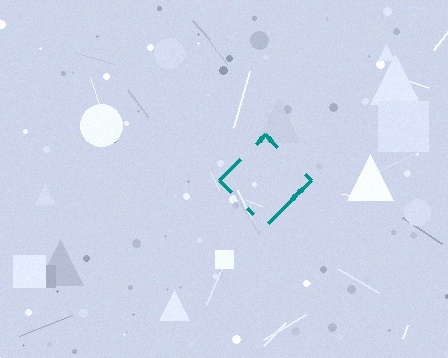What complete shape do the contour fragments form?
The contour fragments form a diamond.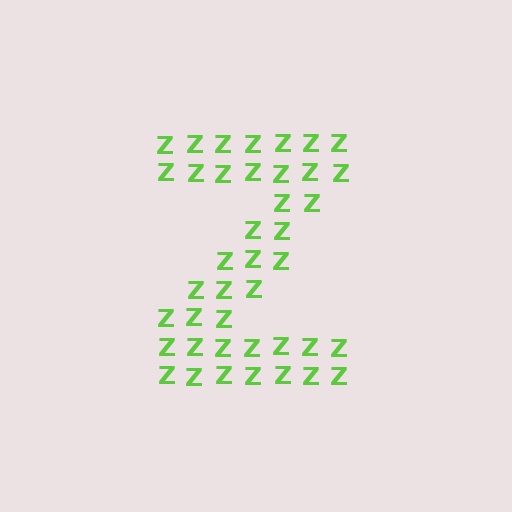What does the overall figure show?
The overall figure shows the letter Z.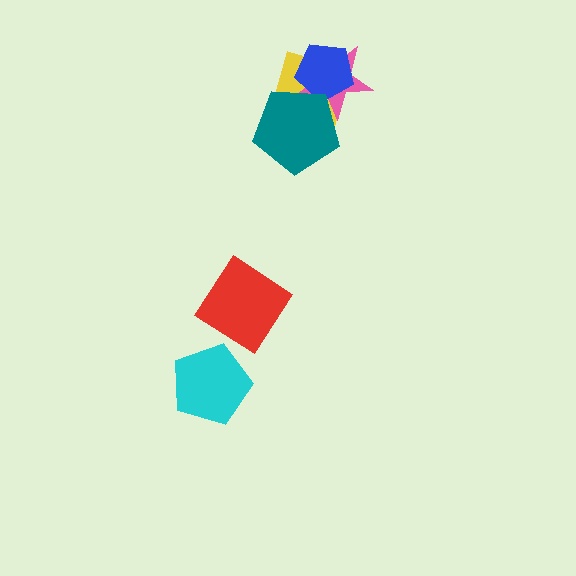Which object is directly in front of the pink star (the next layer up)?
The blue pentagon is directly in front of the pink star.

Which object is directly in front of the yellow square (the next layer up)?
The pink star is directly in front of the yellow square.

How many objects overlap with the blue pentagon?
3 objects overlap with the blue pentagon.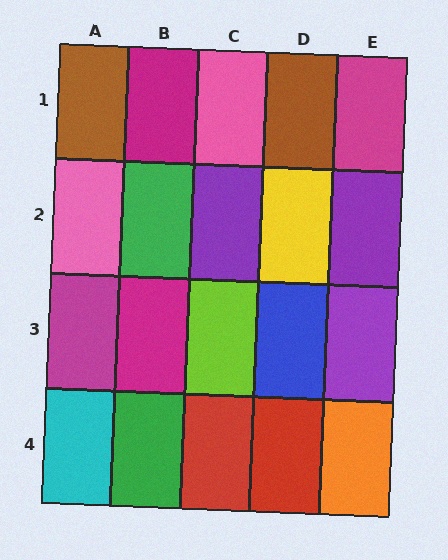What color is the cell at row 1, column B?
Magenta.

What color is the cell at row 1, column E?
Magenta.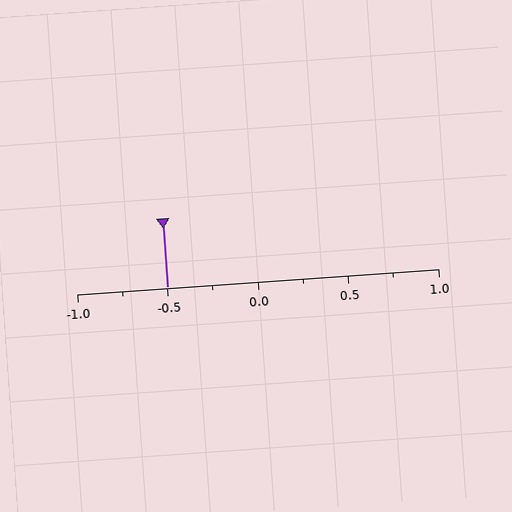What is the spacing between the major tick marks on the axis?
The major ticks are spaced 0.5 apart.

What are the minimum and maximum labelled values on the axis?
The axis runs from -1.0 to 1.0.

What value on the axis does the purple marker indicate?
The marker indicates approximately -0.5.